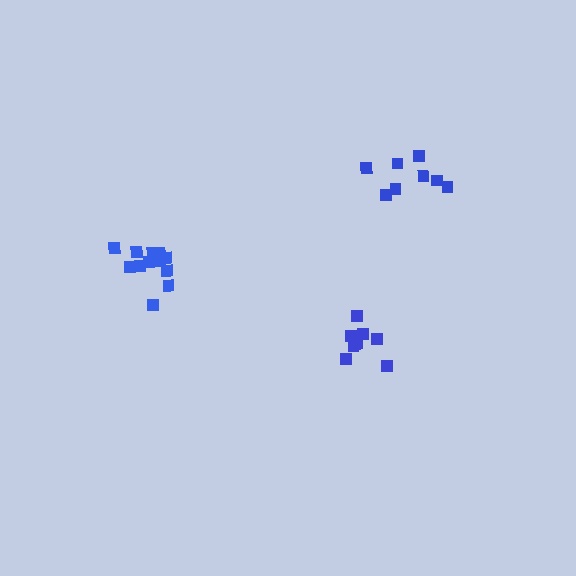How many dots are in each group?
Group 1: 9 dots, Group 2: 8 dots, Group 3: 12 dots (29 total).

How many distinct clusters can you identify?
There are 3 distinct clusters.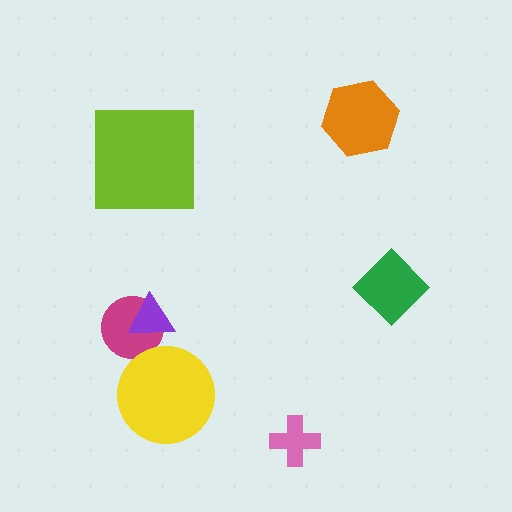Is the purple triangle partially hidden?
No, no other shape covers it.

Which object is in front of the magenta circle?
The purple triangle is in front of the magenta circle.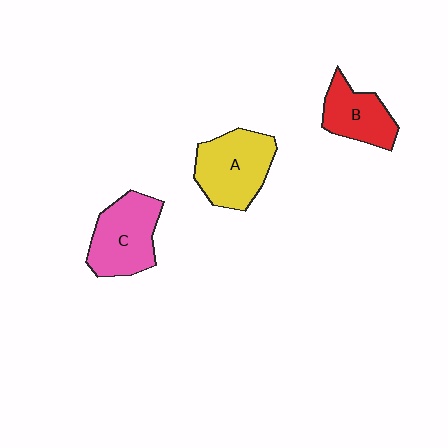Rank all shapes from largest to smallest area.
From largest to smallest: A (yellow), C (pink), B (red).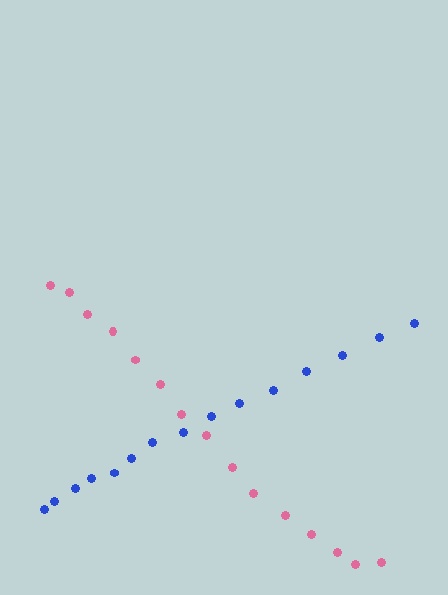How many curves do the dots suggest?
There are 2 distinct paths.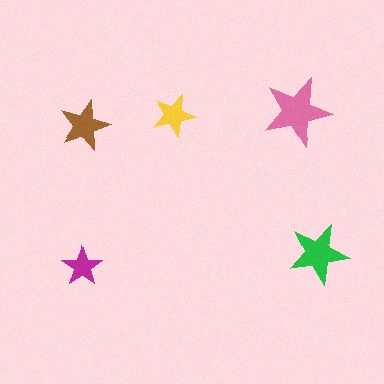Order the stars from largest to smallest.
the pink one, the green one, the brown one, the yellow one, the magenta one.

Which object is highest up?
The pink star is topmost.